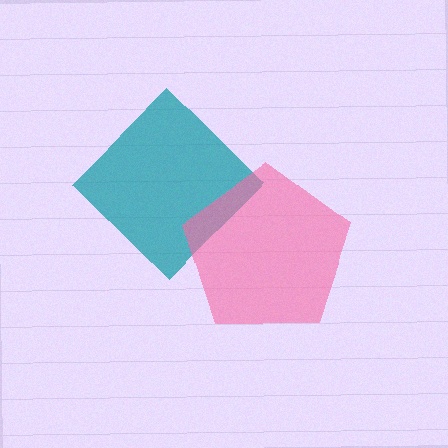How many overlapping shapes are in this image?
There are 2 overlapping shapes in the image.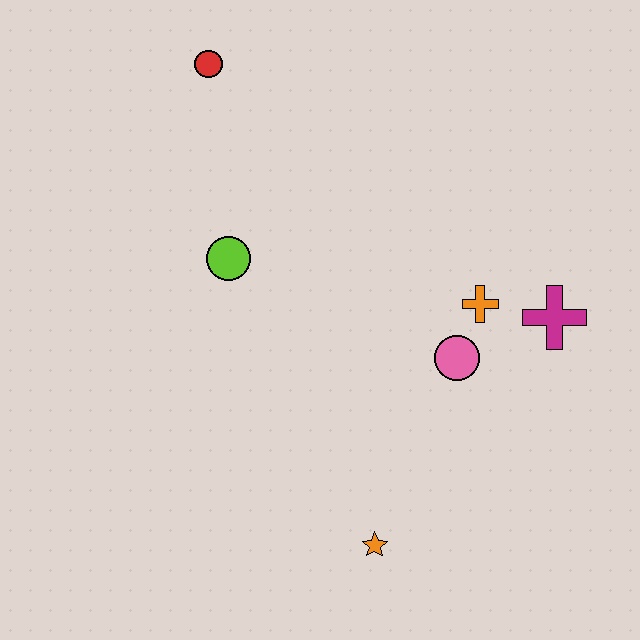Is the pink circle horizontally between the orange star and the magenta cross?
Yes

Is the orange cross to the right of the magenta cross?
No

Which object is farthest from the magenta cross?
The red circle is farthest from the magenta cross.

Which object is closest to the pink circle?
The orange cross is closest to the pink circle.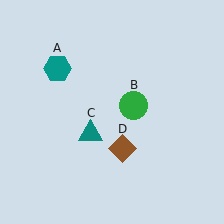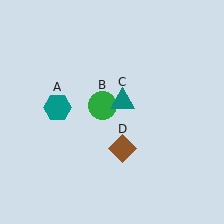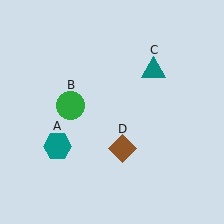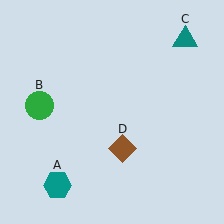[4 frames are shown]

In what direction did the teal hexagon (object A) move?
The teal hexagon (object A) moved down.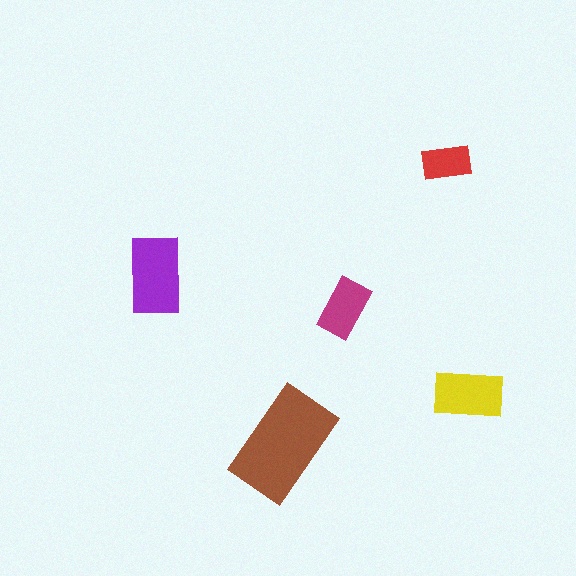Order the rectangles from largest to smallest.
the brown one, the purple one, the yellow one, the magenta one, the red one.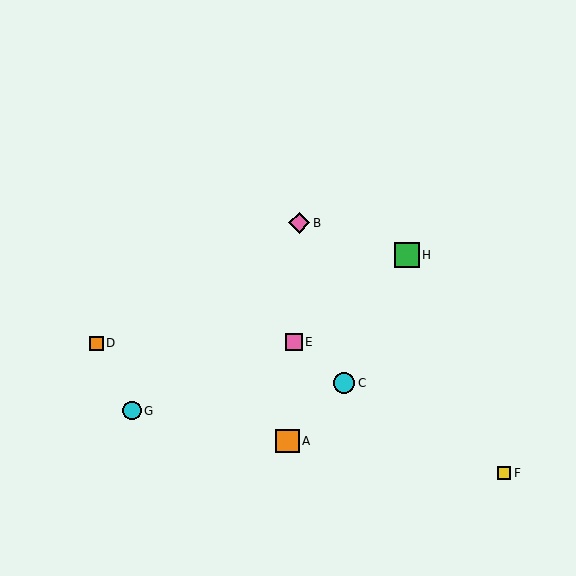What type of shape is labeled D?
Shape D is an orange square.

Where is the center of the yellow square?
The center of the yellow square is at (504, 473).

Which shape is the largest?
The green square (labeled H) is the largest.